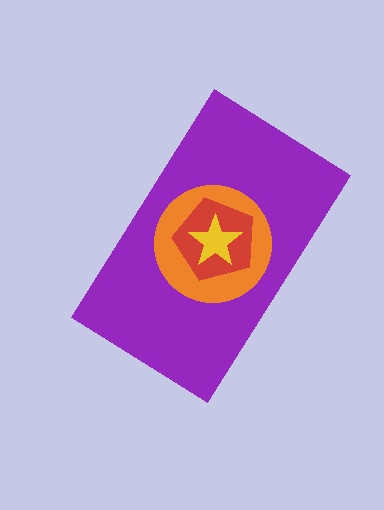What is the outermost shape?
The purple rectangle.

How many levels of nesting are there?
4.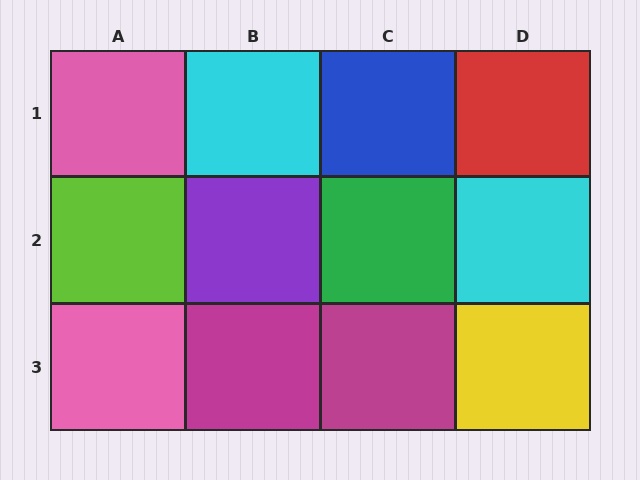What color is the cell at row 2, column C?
Green.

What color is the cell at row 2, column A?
Lime.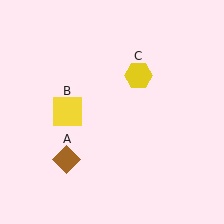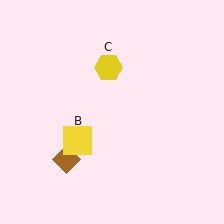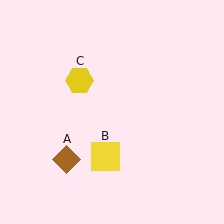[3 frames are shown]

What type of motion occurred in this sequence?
The yellow square (object B), yellow hexagon (object C) rotated counterclockwise around the center of the scene.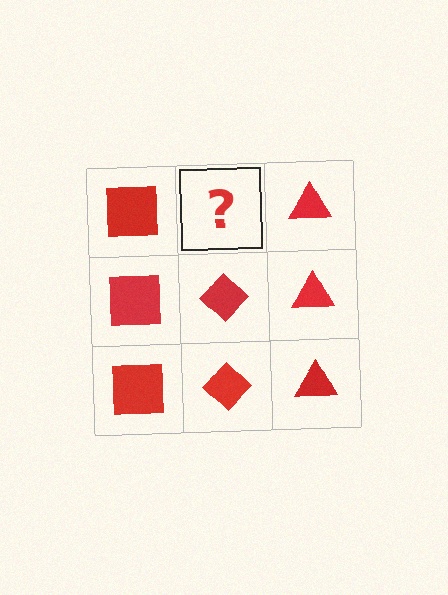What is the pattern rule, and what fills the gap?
The rule is that each column has a consistent shape. The gap should be filled with a red diamond.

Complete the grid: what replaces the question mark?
The question mark should be replaced with a red diamond.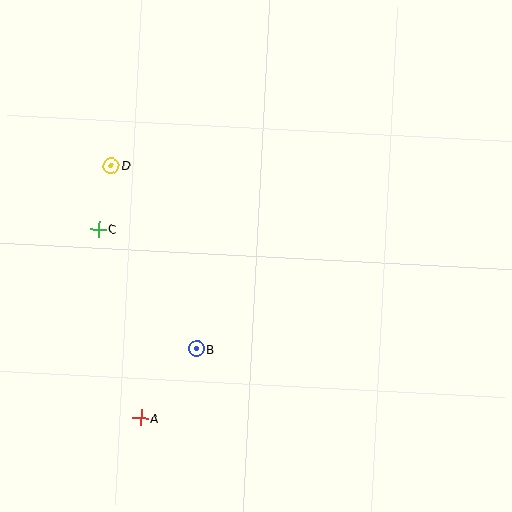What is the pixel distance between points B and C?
The distance between B and C is 155 pixels.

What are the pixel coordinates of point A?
Point A is at (141, 418).